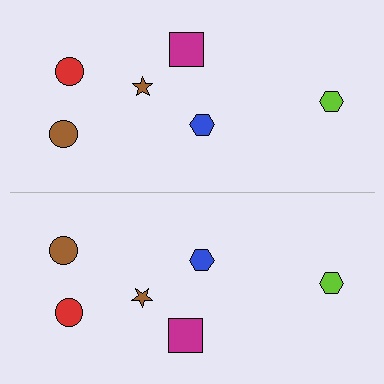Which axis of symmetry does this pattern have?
The pattern has a horizontal axis of symmetry running through the center of the image.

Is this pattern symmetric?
Yes, this pattern has bilateral (reflection) symmetry.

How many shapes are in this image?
There are 12 shapes in this image.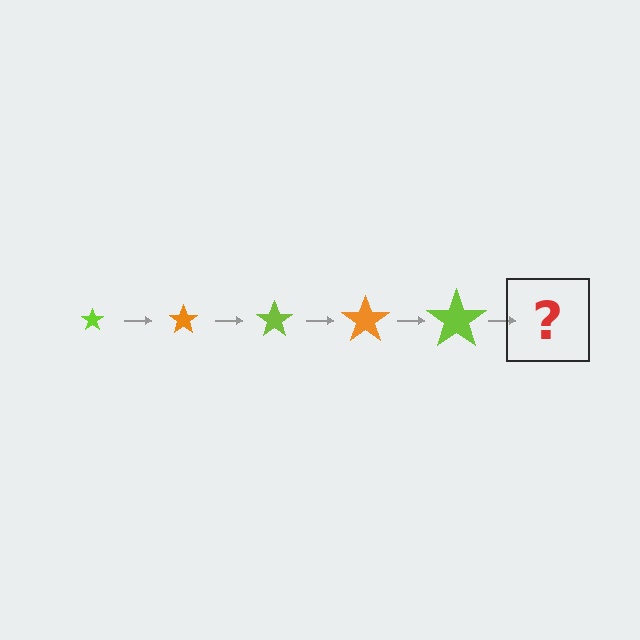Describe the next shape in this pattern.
It should be an orange star, larger than the previous one.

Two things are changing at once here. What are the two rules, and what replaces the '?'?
The two rules are that the star grows larger each step and the color cycles through lime and orange. The '?' should be an orange star, larger than the previous one.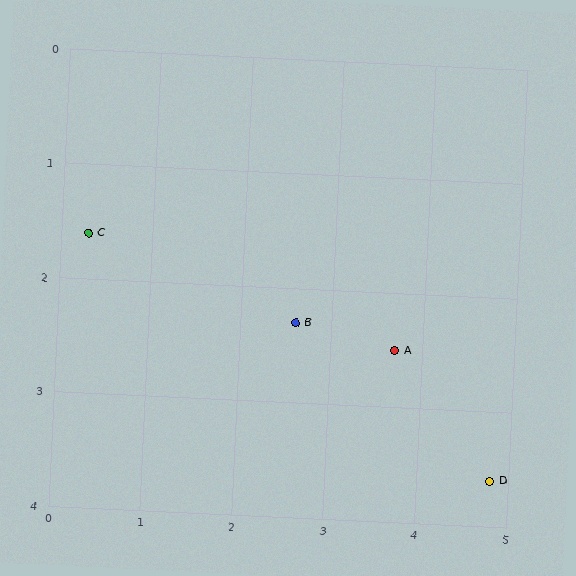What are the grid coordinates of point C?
Point C is at approximately (0.3, 1.6).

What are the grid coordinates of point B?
Point B is at approximately (2.6, 2.3).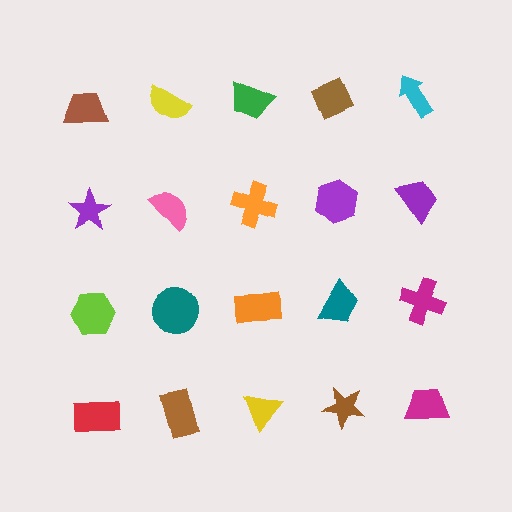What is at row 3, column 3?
An orange rectangle.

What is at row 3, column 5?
A magenta cross.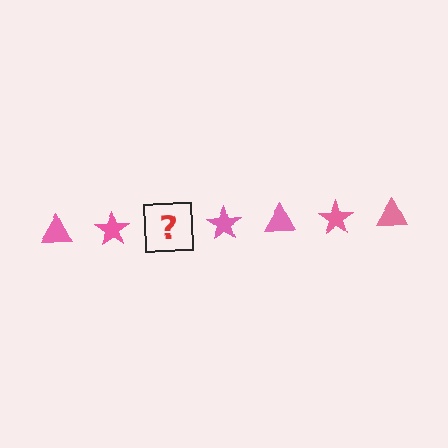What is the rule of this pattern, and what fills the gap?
The rule is that the pattern cycles through triangle, star shapes in pink. The gap should be filled with a pink triangle.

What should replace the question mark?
The question mark should be replaced with a pink triangle.